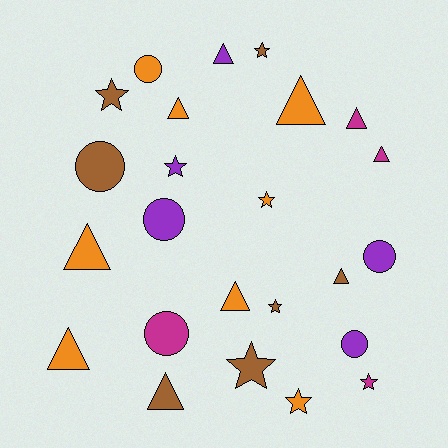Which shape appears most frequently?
Triangle, with 10 objects.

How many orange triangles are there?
There are 5 orange triangles.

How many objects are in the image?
There are 24 objects.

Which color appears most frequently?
Orange, with 8 objects.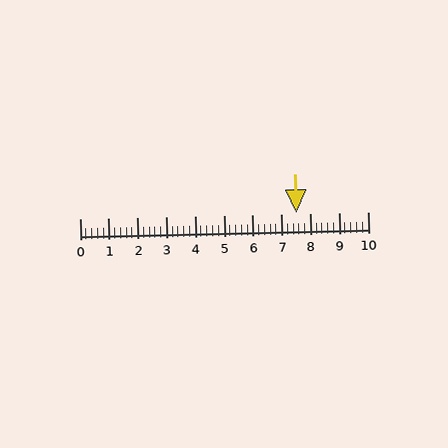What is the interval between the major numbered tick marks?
The major tick marks are spaced 1 units apart.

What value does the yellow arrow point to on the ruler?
The yellow arrow points to approximately 7.5.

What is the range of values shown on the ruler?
The ruler shows values from 0 to 10.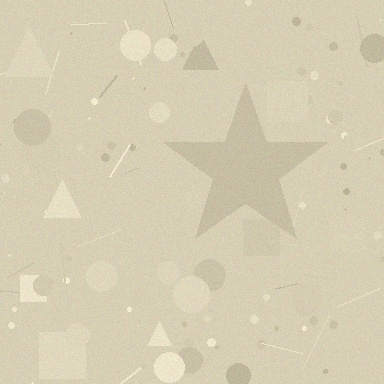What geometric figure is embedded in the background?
A star is embedded in the background.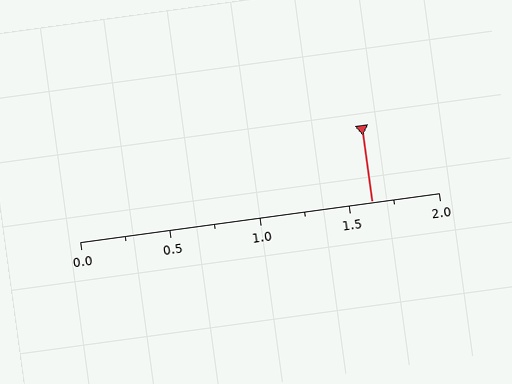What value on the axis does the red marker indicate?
The marker indicates approximately 1.62.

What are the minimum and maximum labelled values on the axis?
The axis runs from 0.0 to 2.0.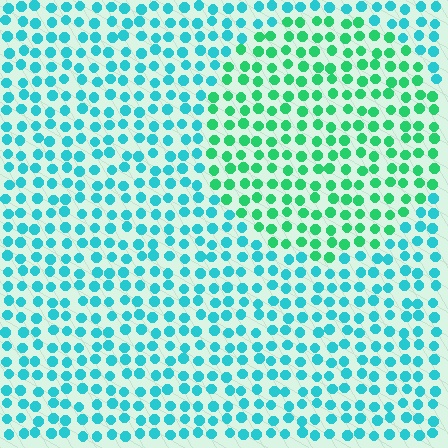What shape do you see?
I see a circle.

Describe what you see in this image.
The image is filled with small cyan elements in a uniform arrangement. A circle-shaped region is visible where the elements are tinted to a slightly different hue, forming a subtle color boundary.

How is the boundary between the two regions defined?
The boundary is defined purely by a slight shift in hue (about 38 degrees). Spacing, size, and orientation are identical on both sides.